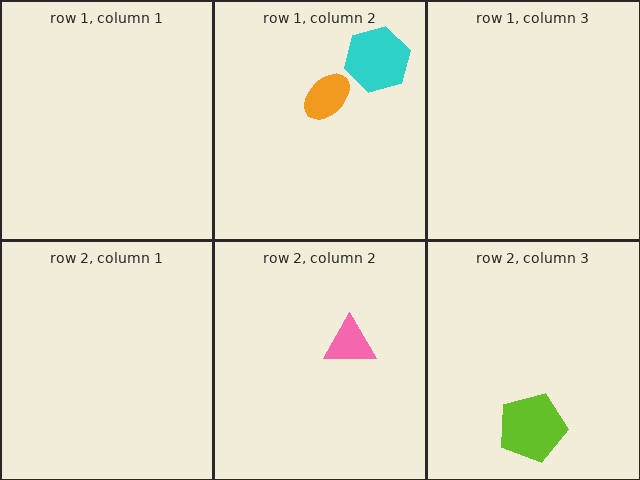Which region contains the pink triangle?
The row 2, column 2 region.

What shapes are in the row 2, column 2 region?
The pink triangle.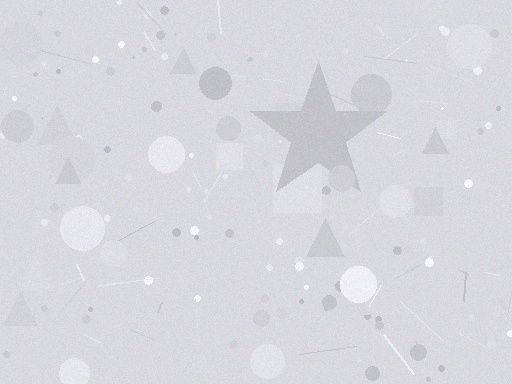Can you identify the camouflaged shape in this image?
The camouflaged shape is a star.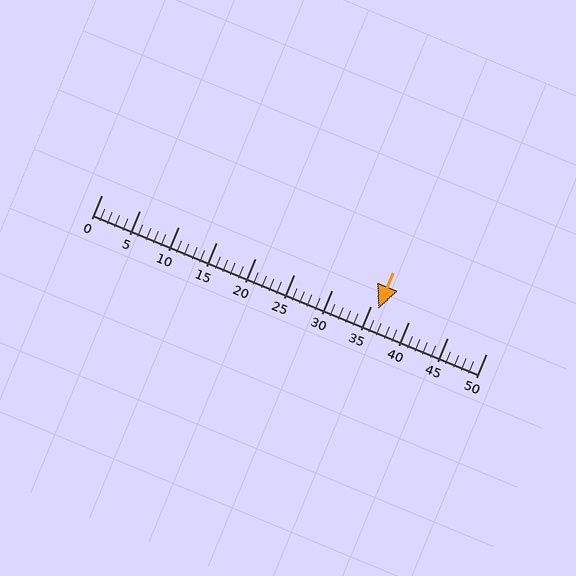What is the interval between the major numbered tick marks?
The major tick marks are spaced 5 units apart.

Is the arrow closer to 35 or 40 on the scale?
The arrow is closer to 35.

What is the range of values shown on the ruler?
The ruler shows values from 0 to 50.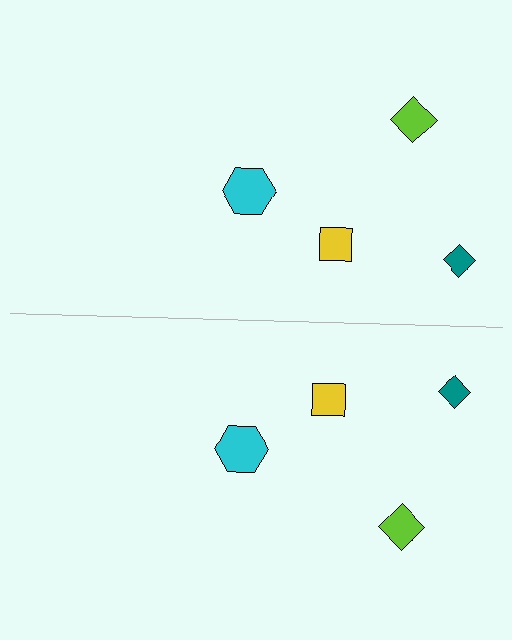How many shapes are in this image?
There are 8 shapes in this image.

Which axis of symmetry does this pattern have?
The pattern has a horizontal axis of symmetry running through the center of the image.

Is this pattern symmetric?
Yes, this pattern has bilateral (reflection) symmetry.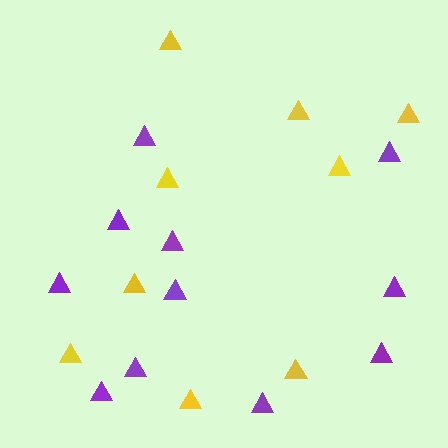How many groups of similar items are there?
There are 2 groups: one group of yellow triangles (9) and one group of purple triangles (11).